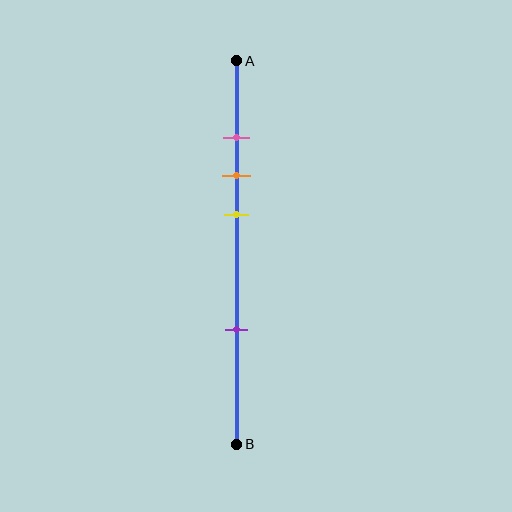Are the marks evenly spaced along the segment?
No, the marks are not evenly spaced.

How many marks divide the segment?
There are 4 marks dividing the segment.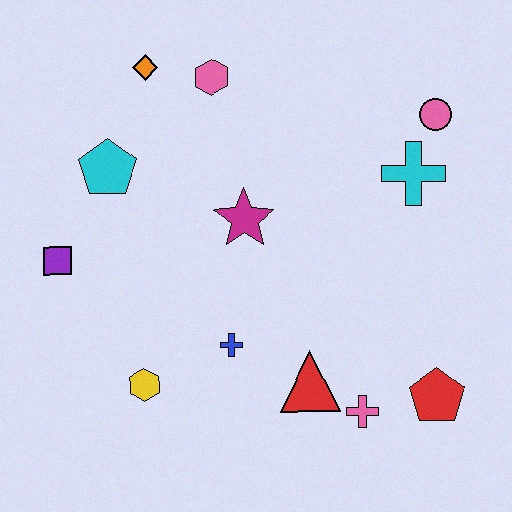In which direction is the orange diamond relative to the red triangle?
The orange diamond is above the red triangle.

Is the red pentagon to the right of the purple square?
Yes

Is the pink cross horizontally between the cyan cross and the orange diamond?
Yes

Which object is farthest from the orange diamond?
The red pentagon is farthest from the orange diamond.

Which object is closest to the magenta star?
The blue cross is closest to the magenta star.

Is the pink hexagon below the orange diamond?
Yes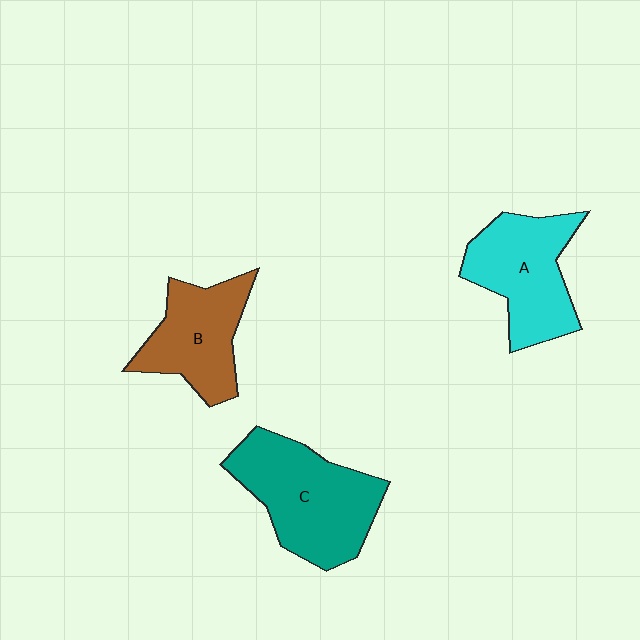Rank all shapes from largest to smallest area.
From largest to smallest: C (teal), A (cyan), B (brown).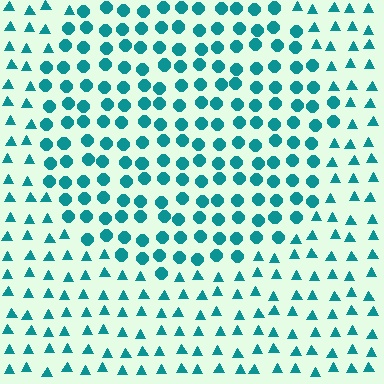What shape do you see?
I see a circle.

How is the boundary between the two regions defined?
The boundary is defined by a change in element shape: circles inside vs. triangles outside. All elements share the same color and spacing.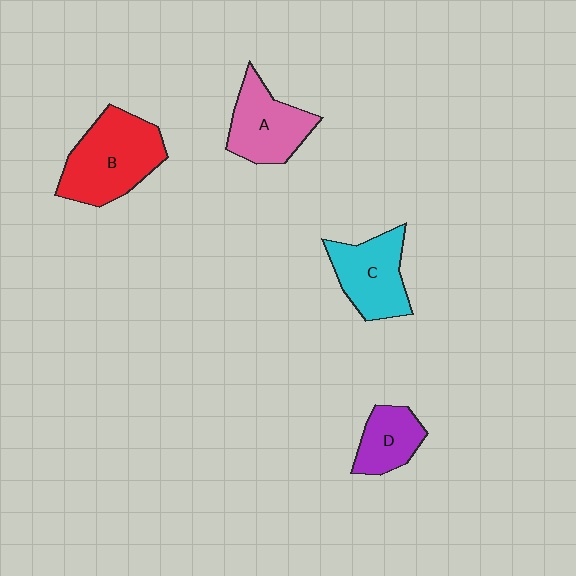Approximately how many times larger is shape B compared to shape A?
Approximately 1.3 times.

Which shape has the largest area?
Shape B (red).